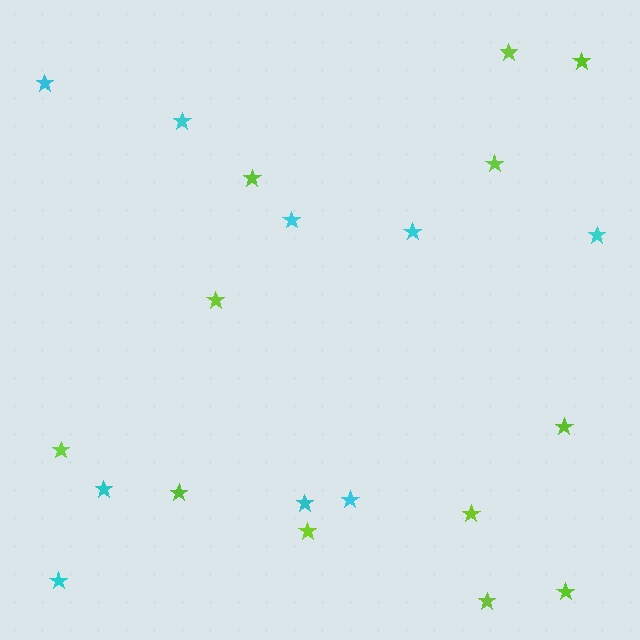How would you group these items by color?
There are 2 groups: one group of cyan stars (9) and one group of lime stars (12).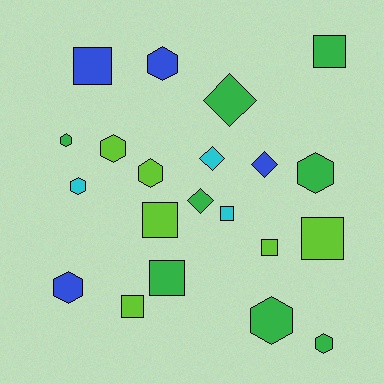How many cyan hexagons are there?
There is 1 cyan hexagon.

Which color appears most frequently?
Green, with 8 objects.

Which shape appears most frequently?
Hexagon, with 9 objects.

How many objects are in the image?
There are 21 objects.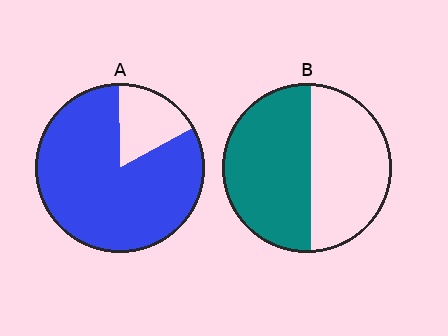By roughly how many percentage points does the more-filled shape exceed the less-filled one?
By roughly 30 percentage points (A over B).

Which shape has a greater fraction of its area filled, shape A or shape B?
Shape A.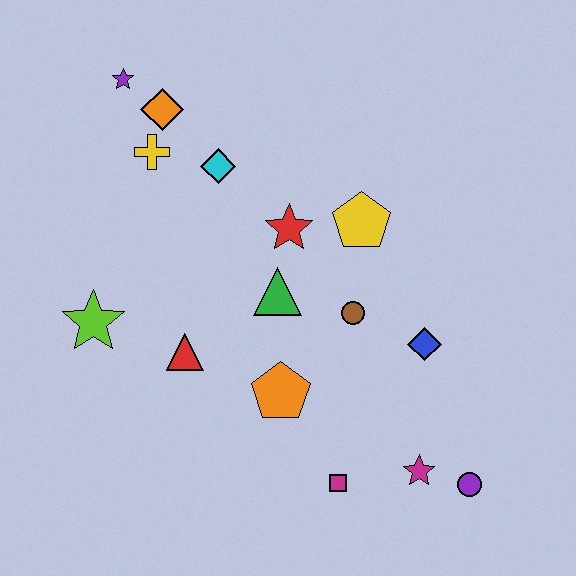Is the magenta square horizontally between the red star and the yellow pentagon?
Yes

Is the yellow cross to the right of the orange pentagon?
No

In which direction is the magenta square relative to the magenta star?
The magenta square is to the left of the magenta star.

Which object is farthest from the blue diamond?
The purple star is farthest from the blue diamond.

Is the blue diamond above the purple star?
No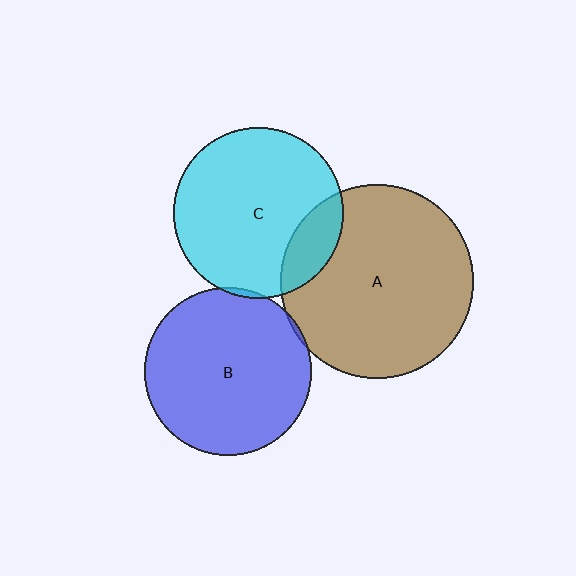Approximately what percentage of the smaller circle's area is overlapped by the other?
Approximately 5%.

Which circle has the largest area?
Circle A (brown).